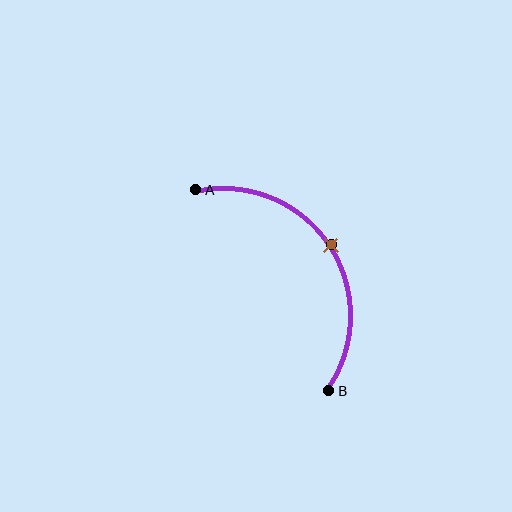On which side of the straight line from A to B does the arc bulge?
The arc bulges to the right of the straight line connecting A and B.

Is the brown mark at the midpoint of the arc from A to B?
Yes. The brown mark lies on the arc at equal arc-length from both A and B — it is the arc midpoint.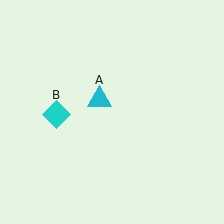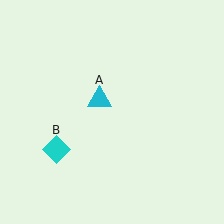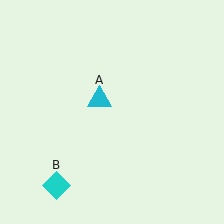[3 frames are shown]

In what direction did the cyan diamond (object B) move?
The cyan diamond (object B) moved down.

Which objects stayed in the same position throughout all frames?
Cyan triangle (object A) remained stationary.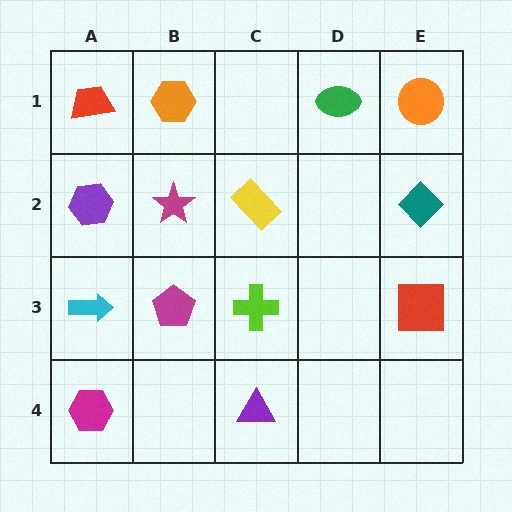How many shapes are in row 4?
2 shapes.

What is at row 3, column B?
A magenta pentagon.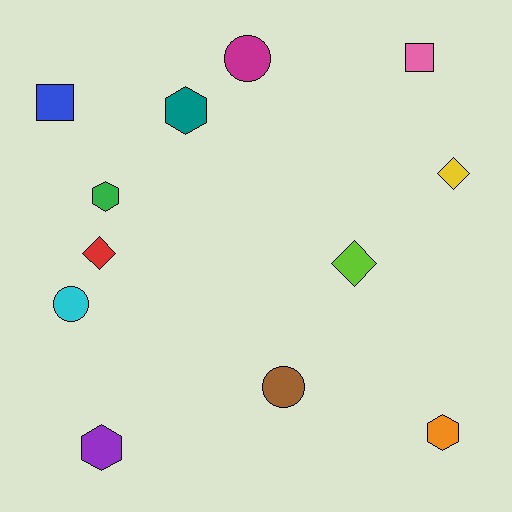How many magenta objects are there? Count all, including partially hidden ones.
There is 1 magenta object.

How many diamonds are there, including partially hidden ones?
There are 3 diamonds.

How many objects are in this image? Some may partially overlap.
There are 12 objects.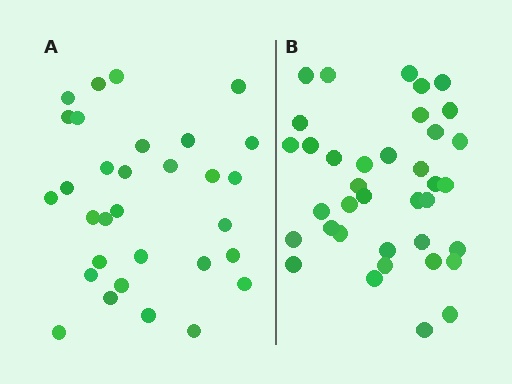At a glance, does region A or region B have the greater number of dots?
Region B (the right region) has more dots.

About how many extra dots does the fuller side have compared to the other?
Region B has about 6 more dots than region A.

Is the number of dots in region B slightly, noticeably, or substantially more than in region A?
Region B has only slightly more — the two regions are fairly close. The ratio is roughly 1.2 to 1.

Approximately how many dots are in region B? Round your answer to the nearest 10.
About 40 dots. (The exact count is 37, which rounds to 40.)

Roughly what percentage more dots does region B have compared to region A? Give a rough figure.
About 20% more.